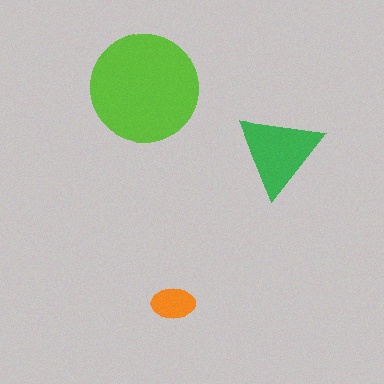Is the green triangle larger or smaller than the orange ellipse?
Larger.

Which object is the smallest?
The orange ellipse.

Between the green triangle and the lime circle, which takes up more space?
The lime circle.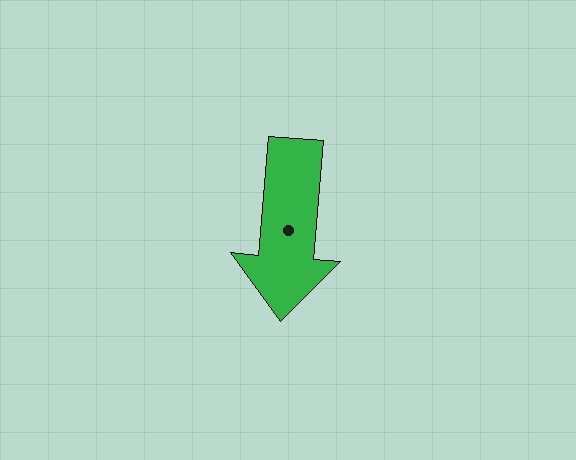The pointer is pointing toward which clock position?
Roughly 6 o'clock.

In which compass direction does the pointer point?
South.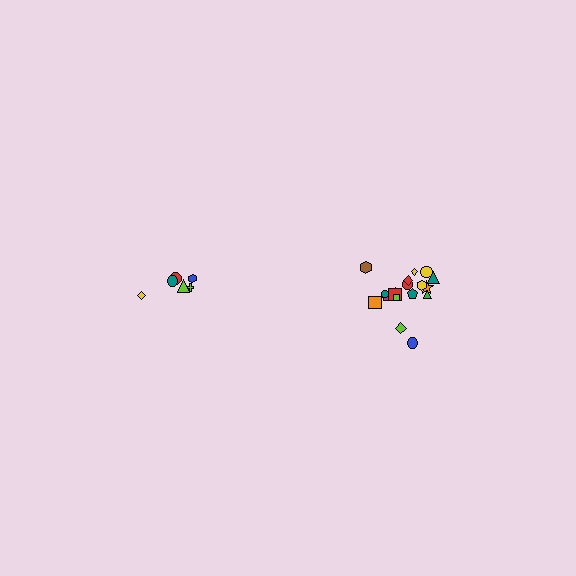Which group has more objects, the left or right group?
The right group.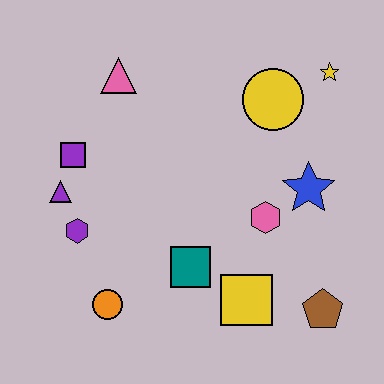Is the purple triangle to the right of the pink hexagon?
No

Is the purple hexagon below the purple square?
Yes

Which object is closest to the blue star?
The pink hexagon is closest to the blue star.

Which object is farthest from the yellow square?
The pink triangle is farthest from the yellow square.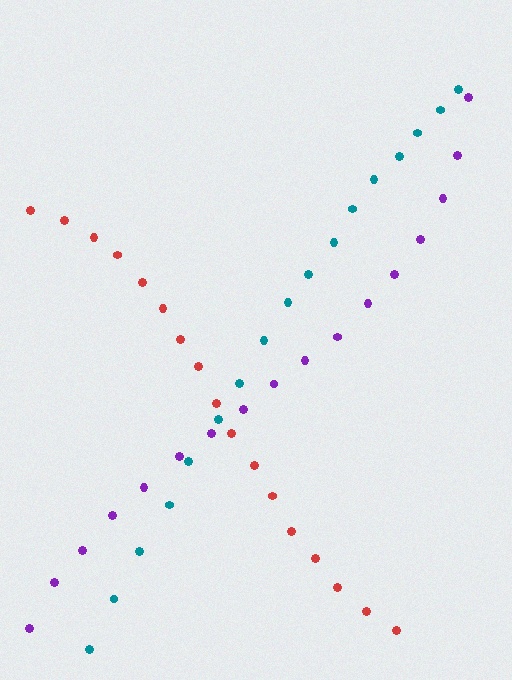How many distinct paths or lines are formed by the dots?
There are 3 distinct paths.